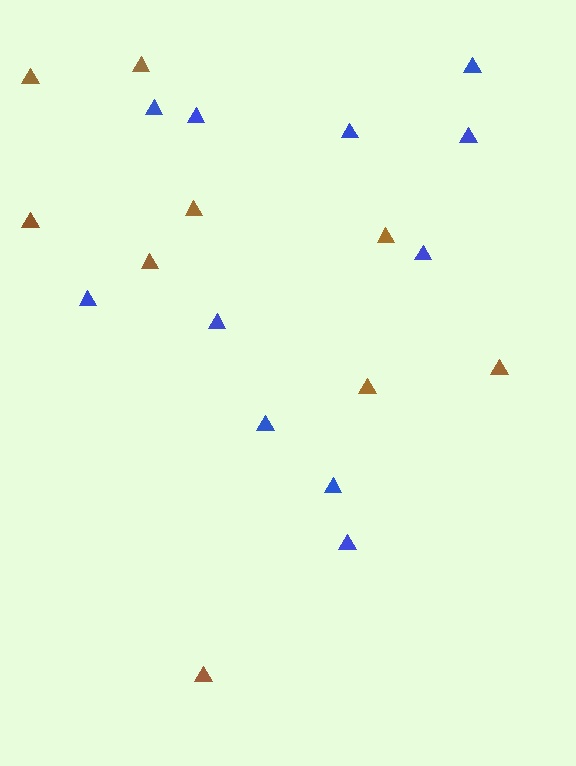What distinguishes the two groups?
There are 2 groups: one group of brown triangles (9) and one group of blue triangles (11).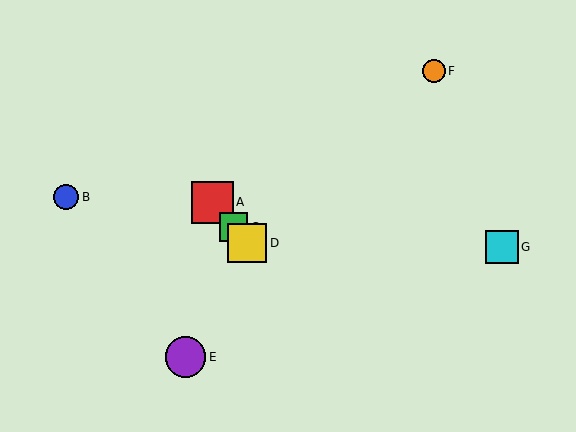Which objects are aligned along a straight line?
Objects A, C, D are aligned along a straight line.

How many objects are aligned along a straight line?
3 objects (A, C, D) are aligned along a straight line.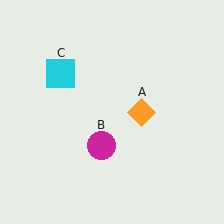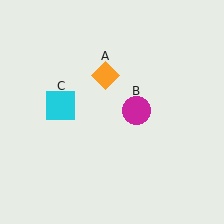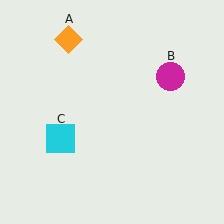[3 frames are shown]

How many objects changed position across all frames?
3 objects changed position: orange diamond (object A), magenta circle (object B), cyan square (object C).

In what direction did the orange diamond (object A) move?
The orange diamond (object A) moved up and to the left.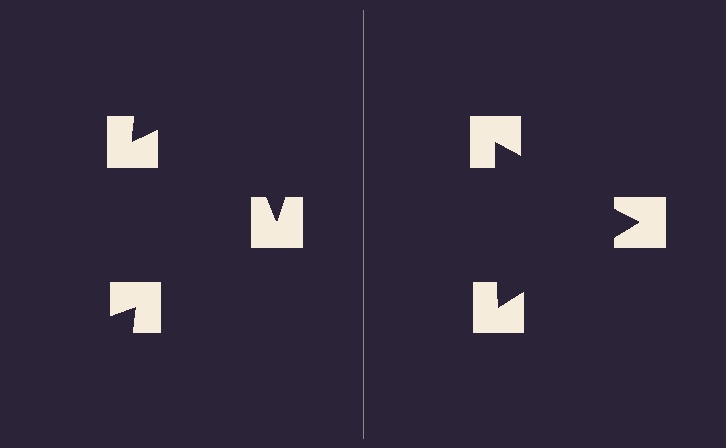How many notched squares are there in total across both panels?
6 — 3 on each side.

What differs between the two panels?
The notched squares are positioned identically on both sides; only the wedge orientations differ. On the right they align to a triangle; on the left they are misaligned.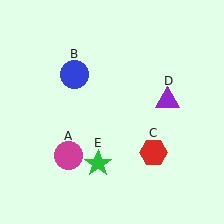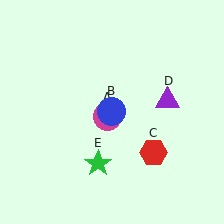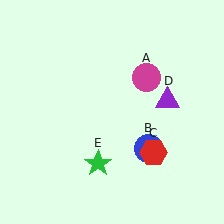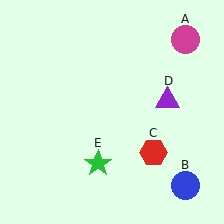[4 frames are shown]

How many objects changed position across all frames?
2 objects changed position: magenta circle (object A), blue circle (object B).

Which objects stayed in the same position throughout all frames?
Red hexagon (object C) and purple triangle (object D) and green star (object E) remained stationary.